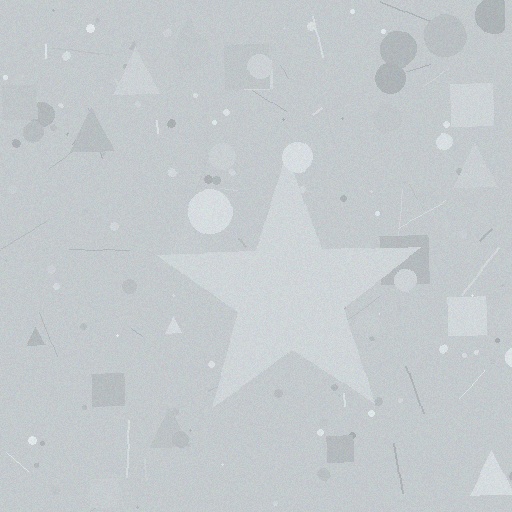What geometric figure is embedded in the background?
A star is embedded in the background.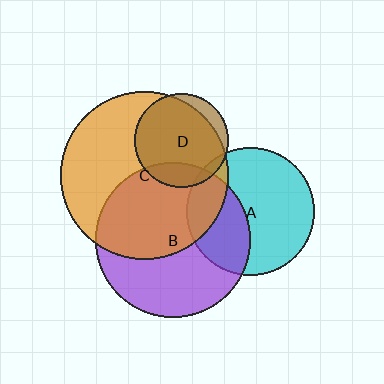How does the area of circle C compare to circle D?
Approximately 3.2 times.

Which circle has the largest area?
Circle C (orange).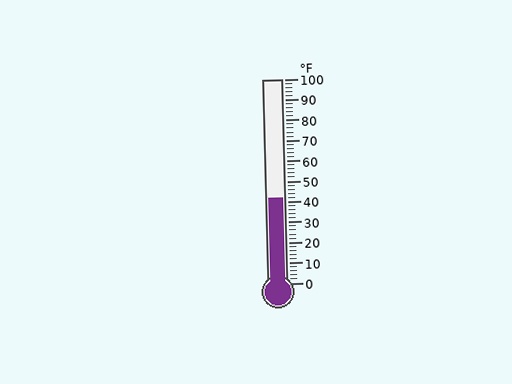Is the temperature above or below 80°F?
The temperature is below 80°F.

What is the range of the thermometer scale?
The thermometer scale ranges from 0°F to 100°F.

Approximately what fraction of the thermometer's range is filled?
The thermometer is filled to approximately 40% of its range.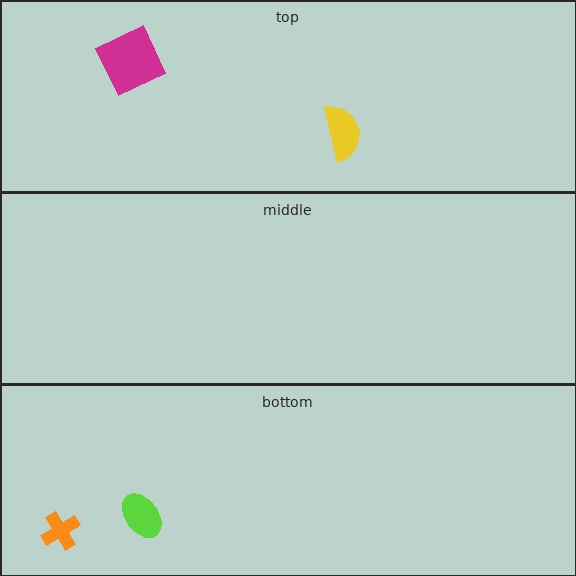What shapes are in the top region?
The yellow semicircle, the magenta square.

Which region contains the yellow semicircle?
The top region.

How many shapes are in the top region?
2.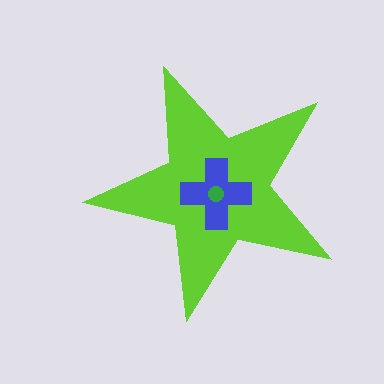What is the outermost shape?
The lime star.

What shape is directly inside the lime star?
The blue cross.